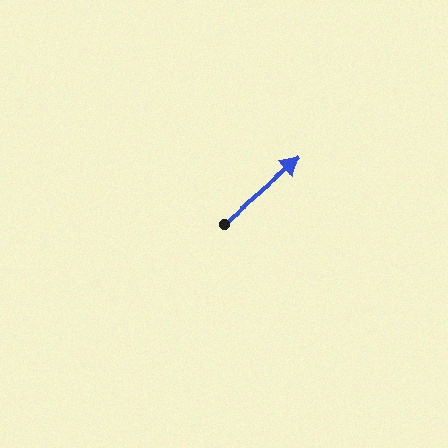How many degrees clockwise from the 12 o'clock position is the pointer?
Approximately 50 degrees.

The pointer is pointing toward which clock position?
Roughly 2 o'clock.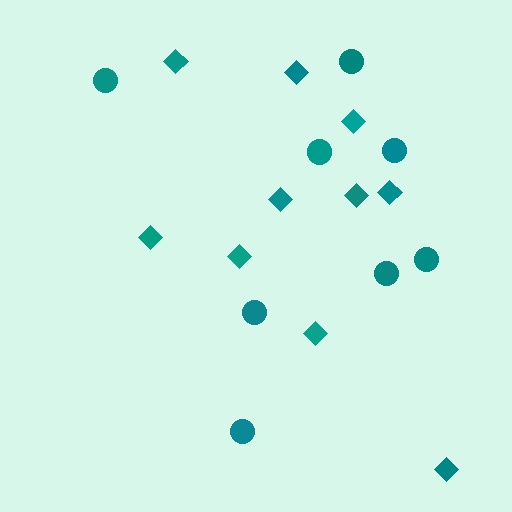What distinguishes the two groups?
There are 2 groups: one group of circles (8) and one group of diamonds (10).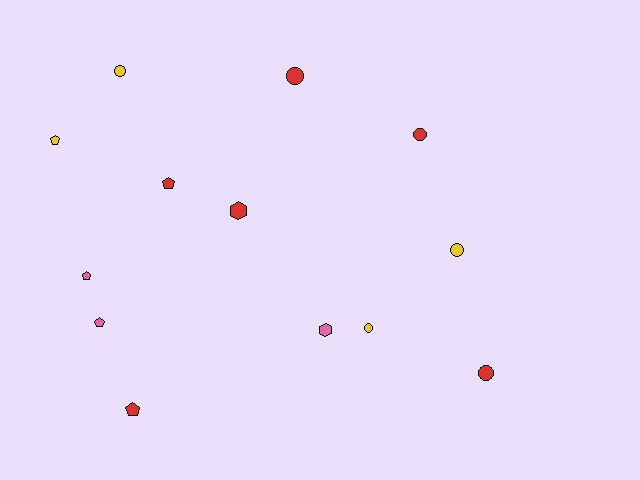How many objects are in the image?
There are 13 objects.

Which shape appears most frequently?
Circle, with 6 objects.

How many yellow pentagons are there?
There is 1 yellow pentagon.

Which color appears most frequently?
Red, with 6 objects.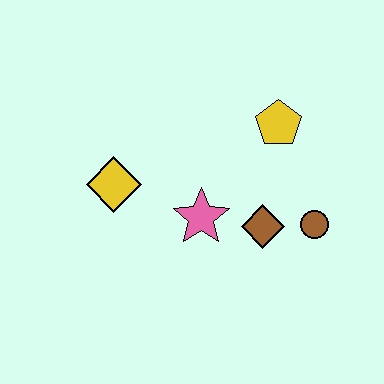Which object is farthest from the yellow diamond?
The brown circle is farthest from the yellow diamond.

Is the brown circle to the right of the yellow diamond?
Yes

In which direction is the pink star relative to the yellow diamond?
The pink star is to the right of the yellow diamond.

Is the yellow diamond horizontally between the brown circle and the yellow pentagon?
No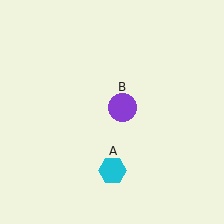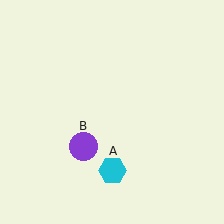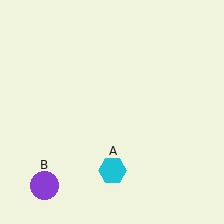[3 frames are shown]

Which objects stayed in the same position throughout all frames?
Cyan hexagon (object A) remained stationary.